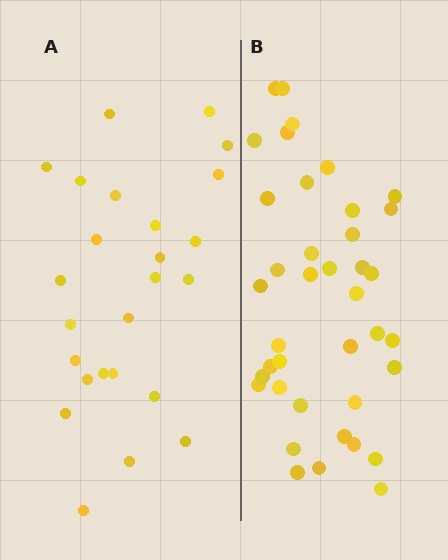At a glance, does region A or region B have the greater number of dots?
Region B (the right region) has more dots.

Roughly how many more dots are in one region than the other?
Region B has approximately 15 more dots than region A.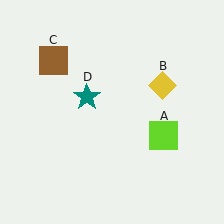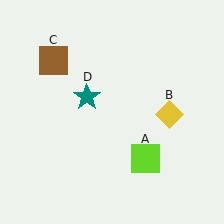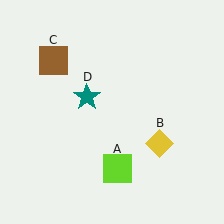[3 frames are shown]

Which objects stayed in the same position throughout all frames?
Brown square (object C) and teal star (object D) remained stationary.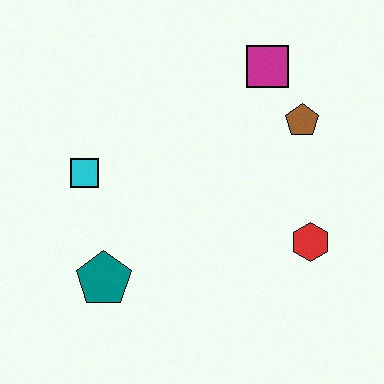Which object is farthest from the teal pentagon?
The magenta square is farthest from the teal pentagon.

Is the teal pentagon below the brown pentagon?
Yes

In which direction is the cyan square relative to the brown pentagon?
The cyan square is to the left of the brown pentagon.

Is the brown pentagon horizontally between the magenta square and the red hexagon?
Yes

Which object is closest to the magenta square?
The brown pentagon is closest to the magenta square.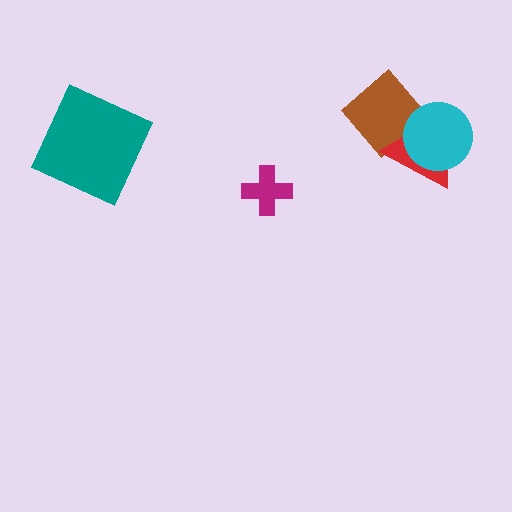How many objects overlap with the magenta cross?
0 objects overlap with the magenta cross.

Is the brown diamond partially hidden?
Yes, it is partially covered by another shape.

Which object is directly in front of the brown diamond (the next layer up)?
The red triangle is directly in front of the brown diamond.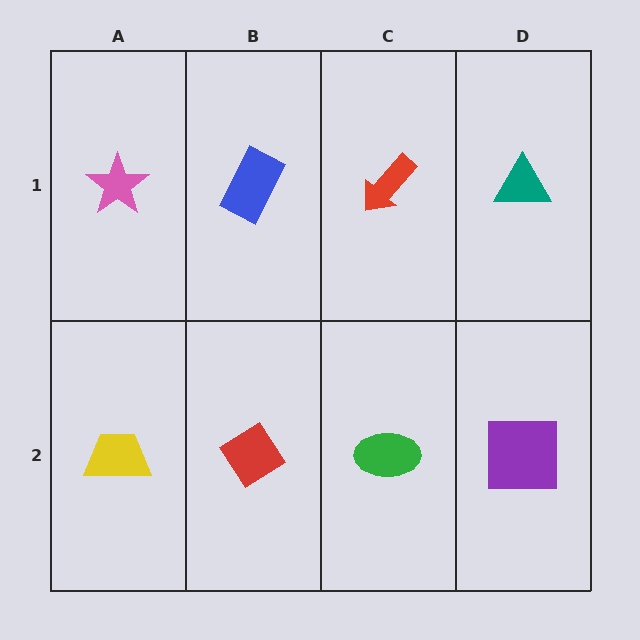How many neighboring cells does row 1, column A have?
2.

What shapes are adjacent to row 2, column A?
A pink star (row 1, column A), a red diamond (row 2, column B).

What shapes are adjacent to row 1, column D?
A purple square (row 2, column D), a red arrow (row 1, column C).